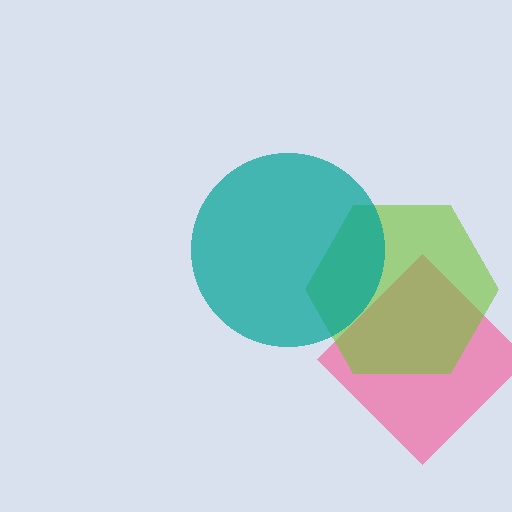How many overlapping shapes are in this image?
There are 3 overlapping shapes in the image.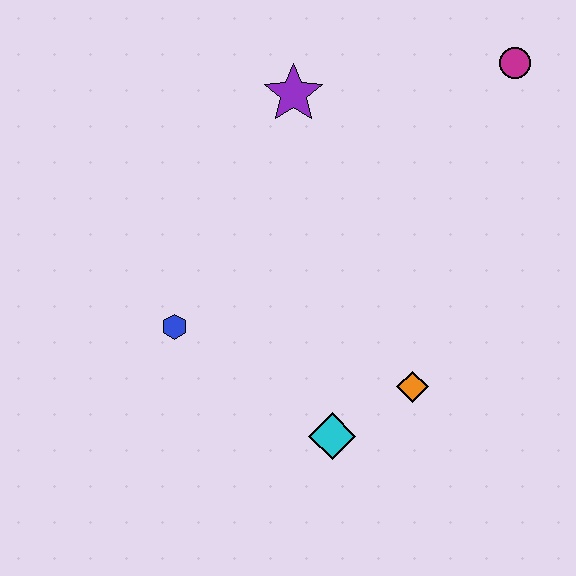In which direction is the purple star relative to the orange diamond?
The purple star is above the orange diamond.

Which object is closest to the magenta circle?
The purple star is closest to the magenta circle.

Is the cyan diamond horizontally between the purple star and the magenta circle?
Yes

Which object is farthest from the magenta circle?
The blue hexagon is farthest from the magenta circle.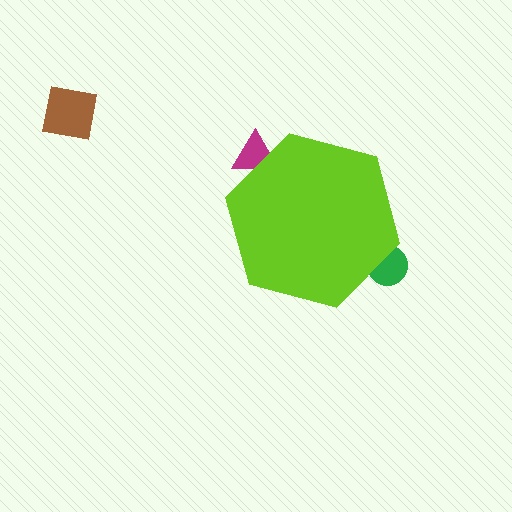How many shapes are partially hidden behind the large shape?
2 shapes are partially hidden.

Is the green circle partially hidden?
Yes, the green circle is partially hidden behind the lime hexagon.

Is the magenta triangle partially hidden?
Yes, the magenta triangle is partially hidden behind the lime hexagon.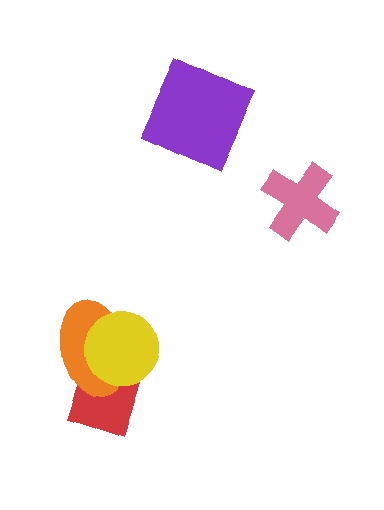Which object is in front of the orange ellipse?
The yellow circle is in front of the orange ellipse.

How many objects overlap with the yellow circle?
2 objects overlap with the yellow circle.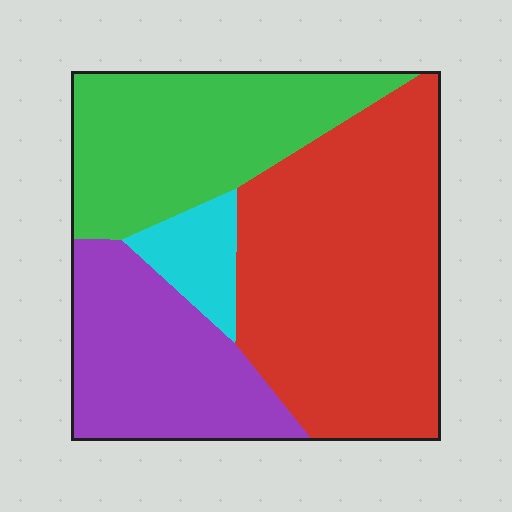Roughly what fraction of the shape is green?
Green covers roughly 25% of the shape.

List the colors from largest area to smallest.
From largest to smallest: red, green, purple, cyan.